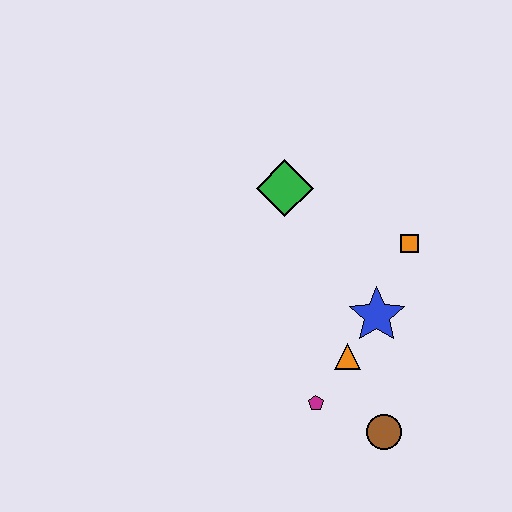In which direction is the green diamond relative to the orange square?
The green diamond is to the left of the orange square.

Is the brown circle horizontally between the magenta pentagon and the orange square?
Yes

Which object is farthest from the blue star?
The green diamond is farthest from the blue star.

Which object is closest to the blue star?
The orange triangle is closest to the blue star.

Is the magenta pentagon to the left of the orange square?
Yes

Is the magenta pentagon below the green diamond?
Yes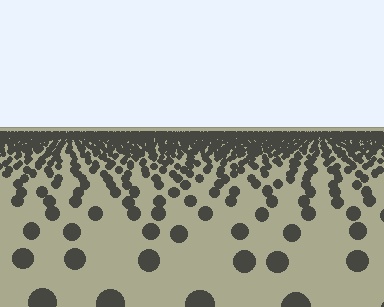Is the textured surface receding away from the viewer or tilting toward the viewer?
The surface is receding away from the viewer. Texture elements get smaller and denser toward the top.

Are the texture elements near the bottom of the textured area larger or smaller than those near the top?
Larger. Near the bottom, elements are closer to the viewer and appear at a bigger on-screen size.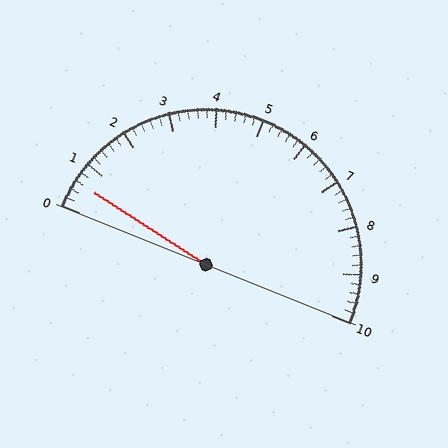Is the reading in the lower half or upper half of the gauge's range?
The reading is in the lower half of the range (0 to 10).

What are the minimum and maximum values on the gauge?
The gauge ranges from 0 to 10.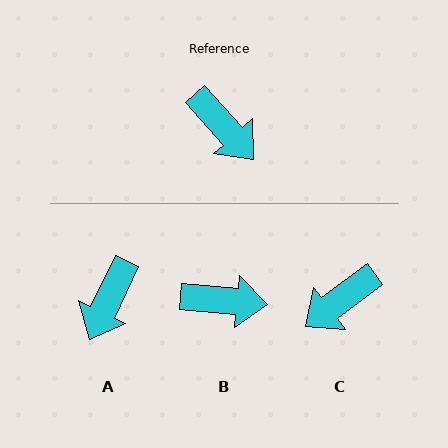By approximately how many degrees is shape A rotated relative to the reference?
Approximately 68 degrees clockwise.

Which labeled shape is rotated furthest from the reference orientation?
C, about 95 degrees away.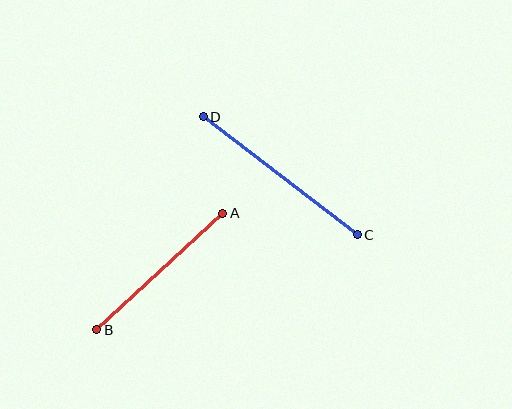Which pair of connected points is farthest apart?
Points C and D are farthest apart.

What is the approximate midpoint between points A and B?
The midpoint is at approximately (160, 272) pixels.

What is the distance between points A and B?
The distance is approximately 172 pixels.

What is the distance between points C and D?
The distance is approximately 194 pixels.